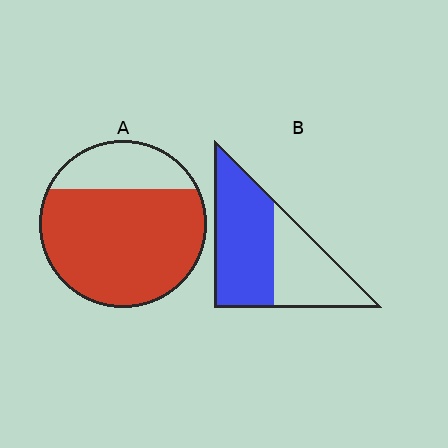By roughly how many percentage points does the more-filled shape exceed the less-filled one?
By roughly 15 percentage points (A over B).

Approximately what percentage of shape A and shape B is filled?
A is approximately 75% and B is approximately 60%.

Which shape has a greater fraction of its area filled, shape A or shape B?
Shape A.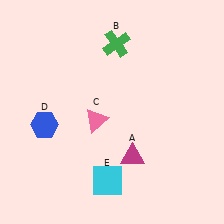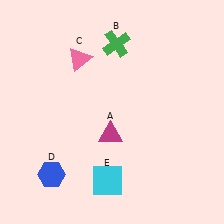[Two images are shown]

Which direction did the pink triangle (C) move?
The pink triangle (C) moved up.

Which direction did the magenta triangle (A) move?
The magenta triangle (A) moved left.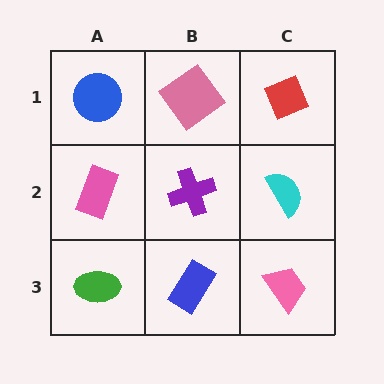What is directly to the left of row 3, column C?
A blue rectangle.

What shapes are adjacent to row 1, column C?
A cyan semicircle (row 2, column C), a pink diamond (row 1, column B).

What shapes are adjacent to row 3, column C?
A cyan semicircle (row 2, column C), a blue rectangle (row 3, column B).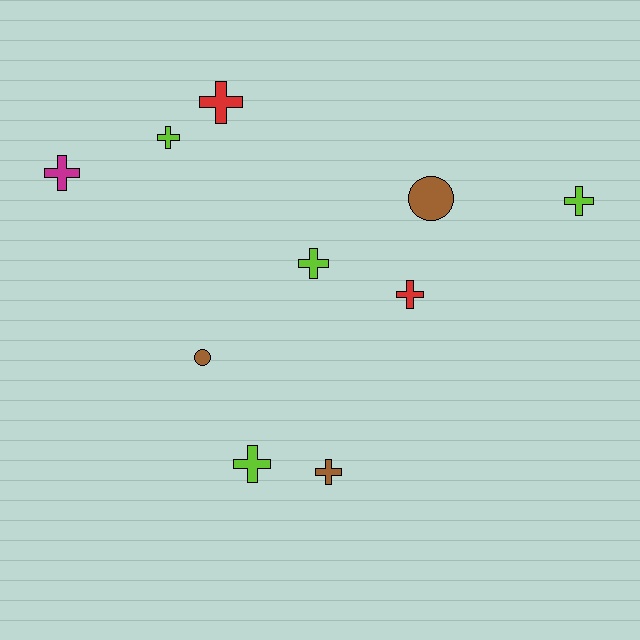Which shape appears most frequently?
Cross, with 8 objects.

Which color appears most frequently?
Lime, with 4 objects.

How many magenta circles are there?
There are no magenta circles.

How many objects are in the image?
There are 10 objects.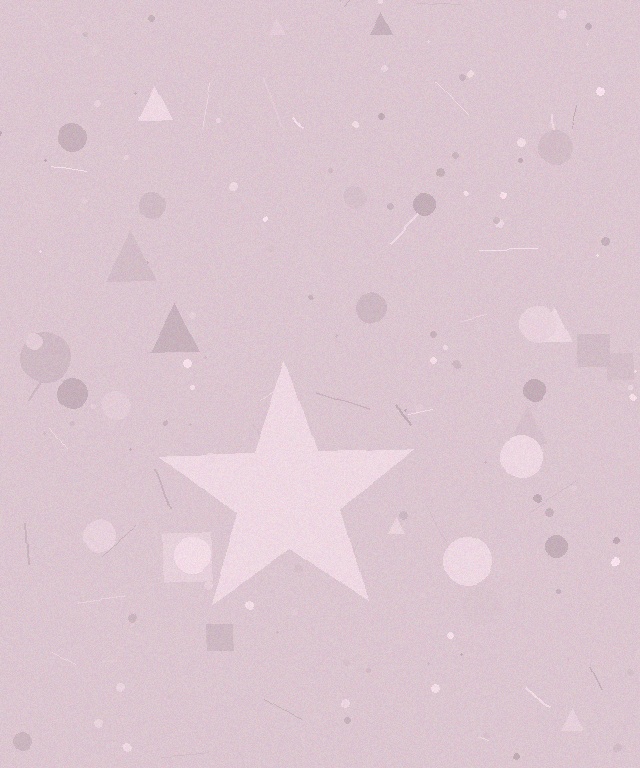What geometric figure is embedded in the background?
A star is embedded in the background.